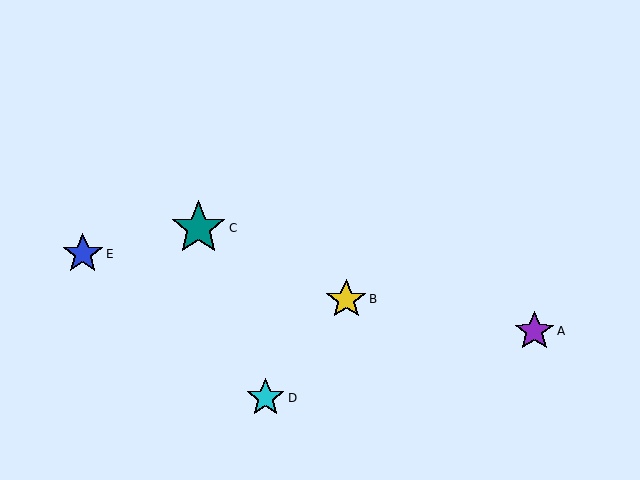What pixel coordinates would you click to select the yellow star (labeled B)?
Click at (346, 299) to select the yellow star B.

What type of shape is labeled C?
Shape C is a teal star.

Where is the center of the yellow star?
The center of the yellow star is at (346, 299).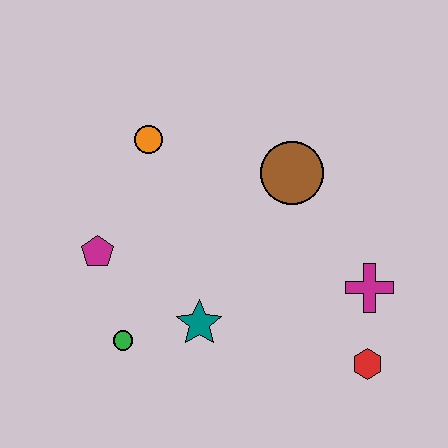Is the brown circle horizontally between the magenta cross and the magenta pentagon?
Yes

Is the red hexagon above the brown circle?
No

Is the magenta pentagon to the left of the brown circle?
Yes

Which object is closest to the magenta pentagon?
The green circle is closest to the magenta pentagon.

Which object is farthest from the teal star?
The orange circle is farthest from the teal star.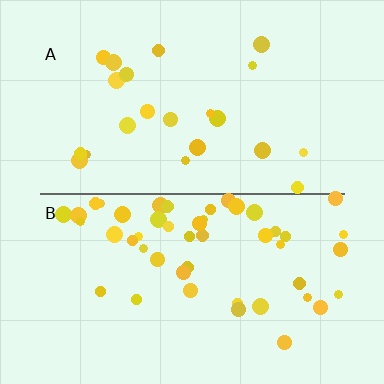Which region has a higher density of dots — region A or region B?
B (the bottom).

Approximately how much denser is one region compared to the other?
Approximately 2.2× — region B over region A.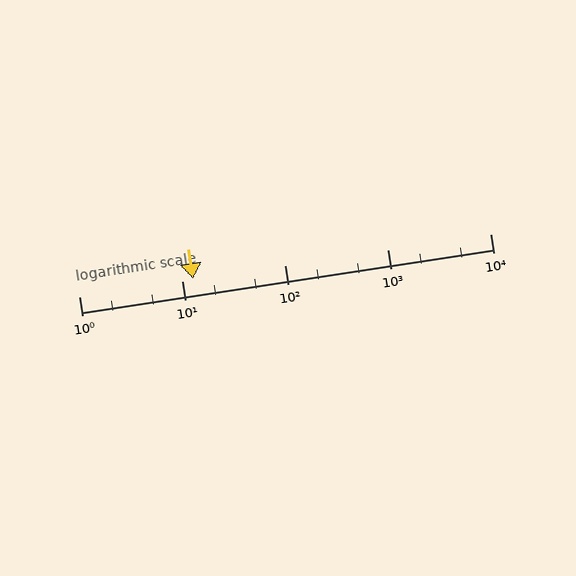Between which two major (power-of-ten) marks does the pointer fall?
The pointer is between 10 and 100.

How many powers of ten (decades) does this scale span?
The scale spans 4 decades, from 1 to 10000.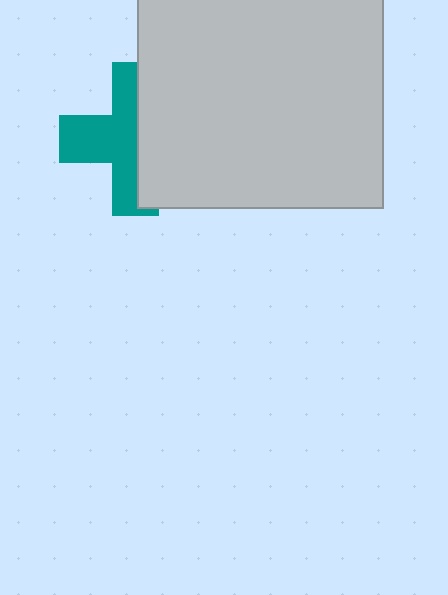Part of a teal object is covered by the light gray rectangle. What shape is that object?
It is a cross.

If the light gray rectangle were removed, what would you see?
You would see the complete teal cross.